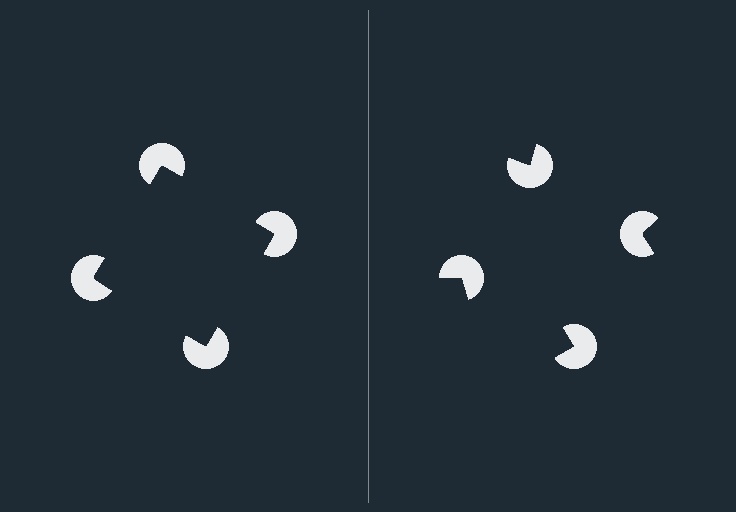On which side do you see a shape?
An illusory square appears on the left side. On the right side the wedge cuts are rotated, so no coherent shape forms.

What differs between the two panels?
The pac-man discs are positioned identically on both sides; only the wedge orientations differ. On the left they align to a square; on the right they are misaligned.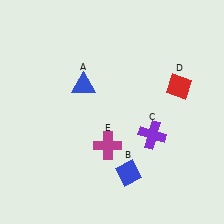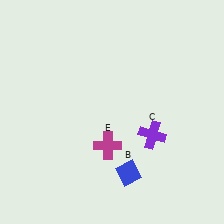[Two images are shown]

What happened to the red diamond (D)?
The red diamond (D) was removed in Image 2. It was in the top-right area of Image 1.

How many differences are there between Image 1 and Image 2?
There are 2 differences between the two images.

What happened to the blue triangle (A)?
The blue triangle (A) was removed in Image 2. It was in the top-left area of Image 1.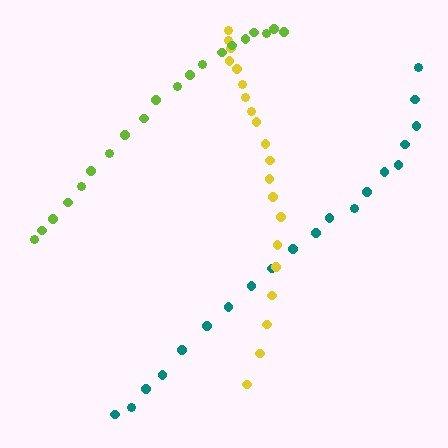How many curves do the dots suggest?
There are 3 distinct paths.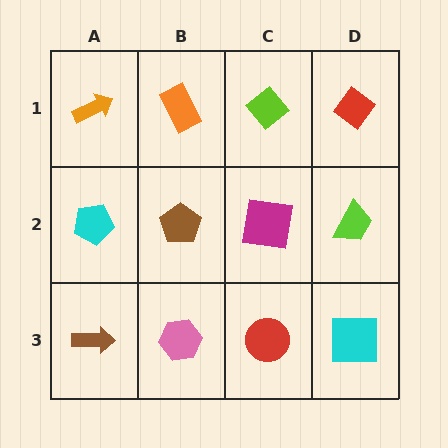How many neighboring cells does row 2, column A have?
3.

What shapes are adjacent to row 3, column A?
A cyan pentagon (row 2, column A), a pink hexagon (row 3, column B).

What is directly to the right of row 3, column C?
A cyan square.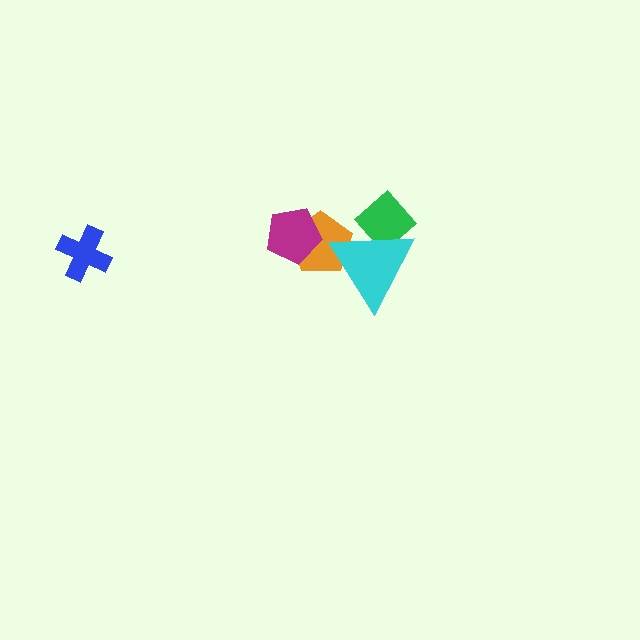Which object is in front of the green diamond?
The cyan triangle is in front of the green diamond.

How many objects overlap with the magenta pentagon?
1 object overlaps with the magenta pentagon.